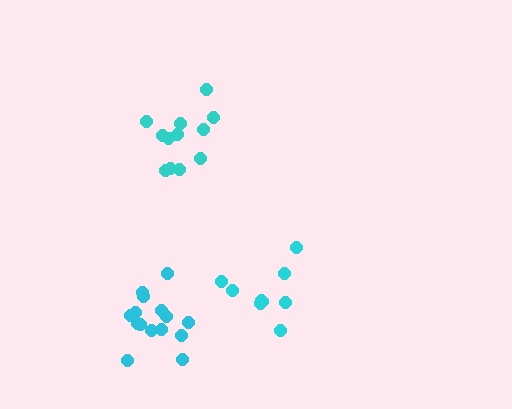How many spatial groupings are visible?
There are 3 spatial groupings.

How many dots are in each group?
Group 1: 12 dots, Group 2: 10 dots, Group 3: 15 dots (37 total).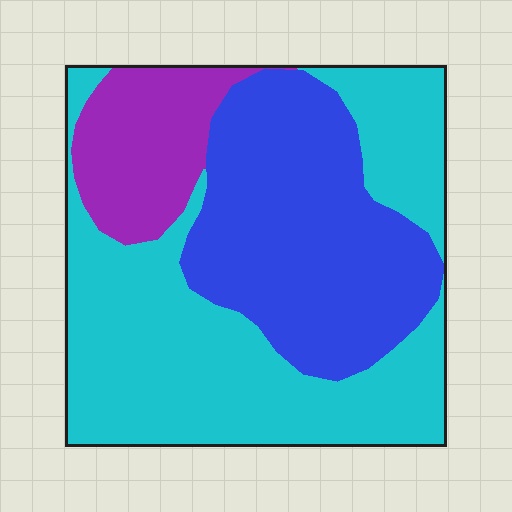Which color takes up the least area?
Purple, at roughly 15%.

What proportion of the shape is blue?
Blue takes up about three eighths (3/8) of the shape.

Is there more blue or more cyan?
Cyan.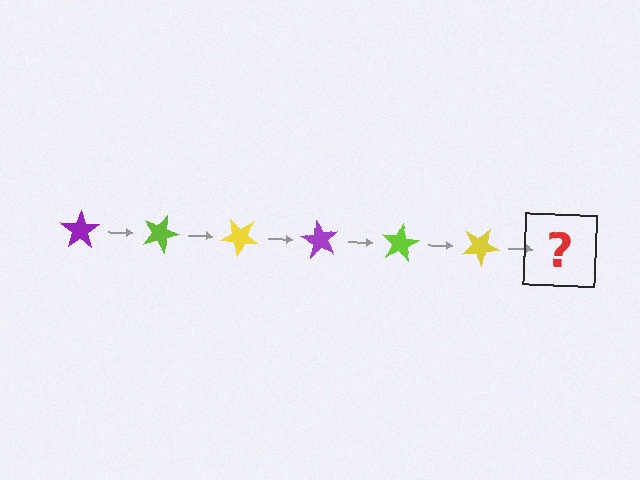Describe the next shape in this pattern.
It should be a purple star, rotated 120 degrees from the start.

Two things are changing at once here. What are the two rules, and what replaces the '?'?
The two rules are that it rotates 20 degrees each step and the color cycles through purple, lime, and yellow. The '?' should be a purple star, rotated 120 degrees from the start.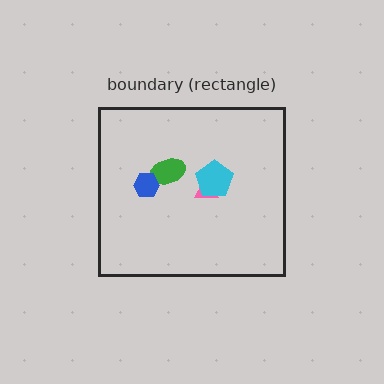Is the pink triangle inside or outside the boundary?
Inside.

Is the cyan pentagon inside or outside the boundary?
Inside.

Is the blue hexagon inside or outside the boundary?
Inside.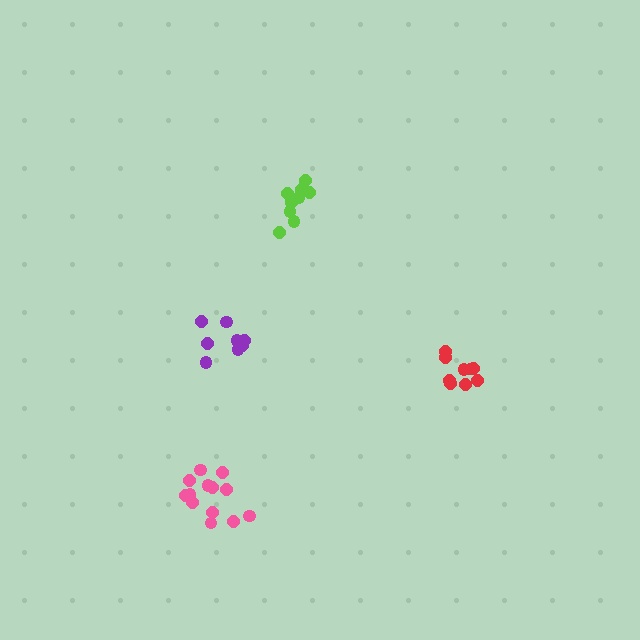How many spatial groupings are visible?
There are 4 spatial groupings.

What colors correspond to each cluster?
The clusters are colored: purple, red, lime, pink.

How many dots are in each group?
Group 1: 8 dots, Group 2: 9 dots, Group 3: 9 dots, Group 4: 13 dots (39 total).